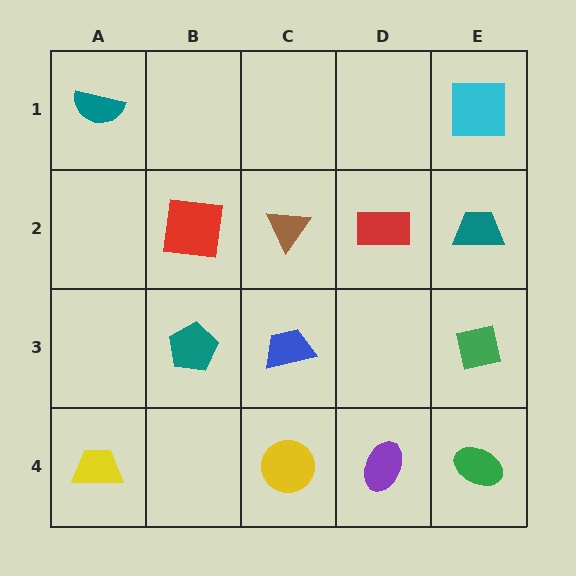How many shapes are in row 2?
4 shapes.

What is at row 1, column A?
A teal semicircle.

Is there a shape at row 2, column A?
No, that cell is empty.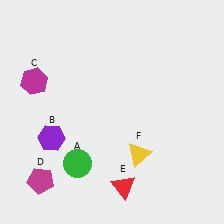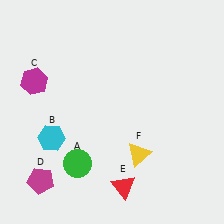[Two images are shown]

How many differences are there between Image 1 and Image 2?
There is 1 difference between the two images.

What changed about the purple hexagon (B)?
In Image 1, B is purple. In Image 2, it changed to cyan.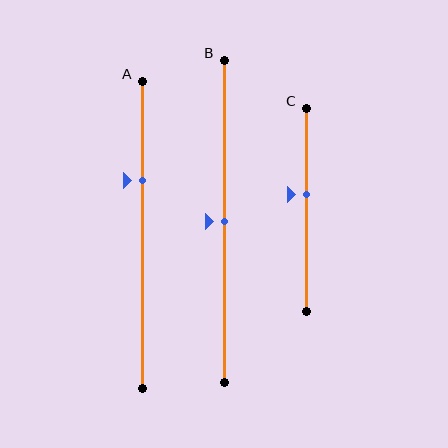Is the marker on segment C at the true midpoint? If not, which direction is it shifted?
No, the marker on segment C is shifted upward by about 8% of the segment length.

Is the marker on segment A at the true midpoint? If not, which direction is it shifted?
No, the marker on segment A is shifted upward by about 18% of the segment length.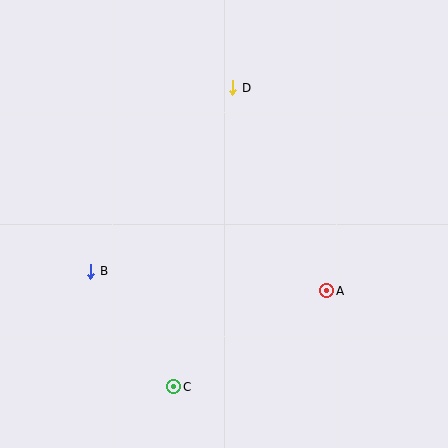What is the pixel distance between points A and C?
The distance between A and C is 181 pixels.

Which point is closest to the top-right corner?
Point D is closest to the top-right corner.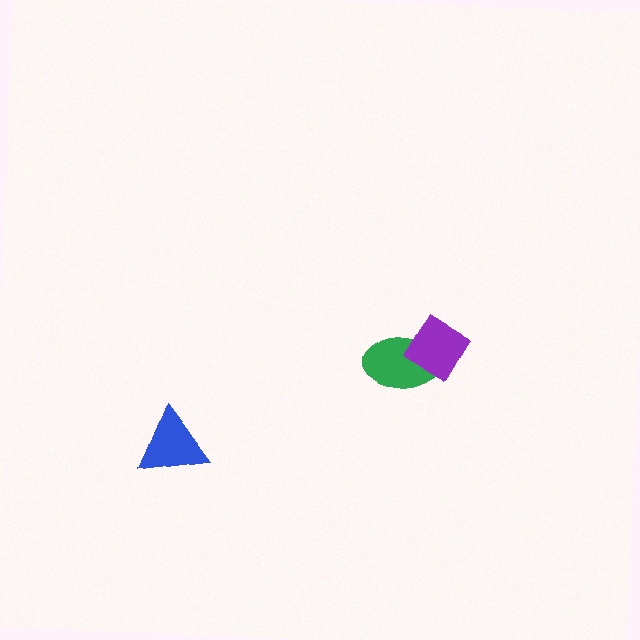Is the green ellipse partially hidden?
Yes, it is partially covered by another shape.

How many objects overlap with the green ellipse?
1 object overlaps with the green ellipse.